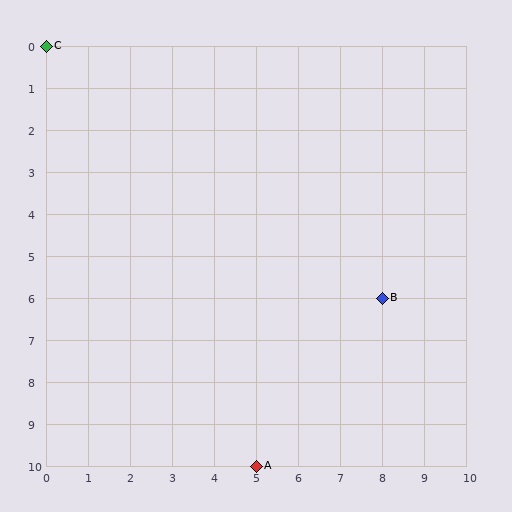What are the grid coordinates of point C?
Point C is at grid coordinates (0, 0).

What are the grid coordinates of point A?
Point A is at grid coordinates (5, 10).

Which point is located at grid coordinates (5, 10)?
Point A is at (5, 10).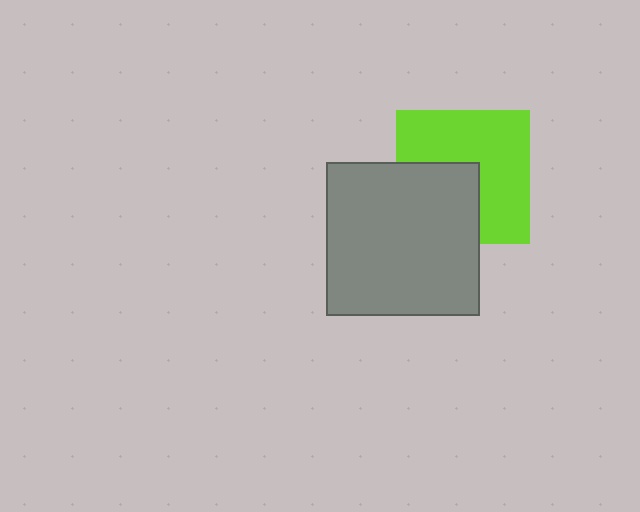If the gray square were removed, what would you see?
You would see the complete lime square.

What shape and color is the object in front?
The object in front is a gray square.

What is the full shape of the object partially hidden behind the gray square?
The partially hidden object is a lime square.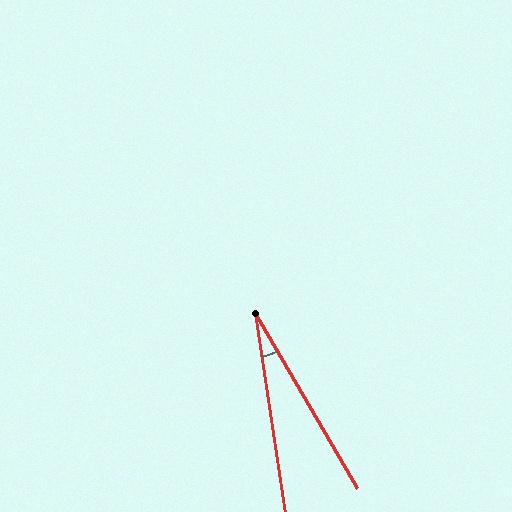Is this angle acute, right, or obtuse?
It is acute.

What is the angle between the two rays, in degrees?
Approximately 22 degrees.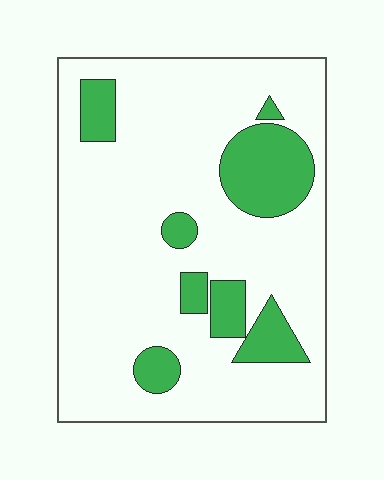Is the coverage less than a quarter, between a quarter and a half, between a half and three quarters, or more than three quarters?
Less than a quarter.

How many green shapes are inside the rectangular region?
8.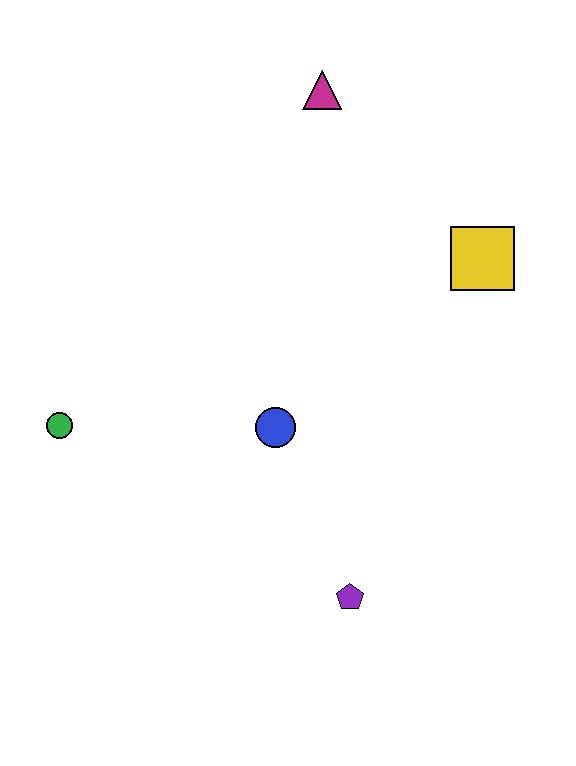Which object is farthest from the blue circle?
The magenta triangle is farthest from the blue circle.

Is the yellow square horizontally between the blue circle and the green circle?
No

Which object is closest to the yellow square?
The magenta triangle is closest to the yellow square.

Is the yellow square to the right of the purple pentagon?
Yes